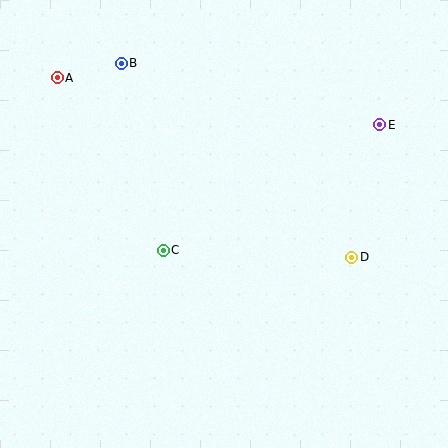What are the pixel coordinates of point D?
Point D is at (352, 257).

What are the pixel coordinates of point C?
Point C is at (163, 250).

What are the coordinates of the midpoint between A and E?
The midpoint between A and E is at (218, 101).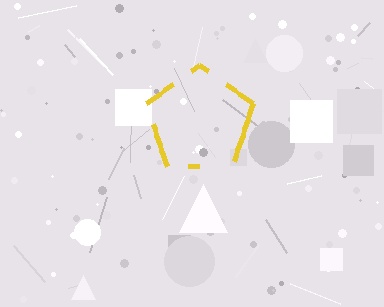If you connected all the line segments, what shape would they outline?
They would outline a pentagon.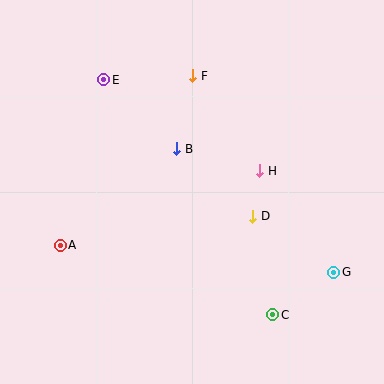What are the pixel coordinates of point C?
Point C is at (273, 315).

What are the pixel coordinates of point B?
Point B is at (177, 149).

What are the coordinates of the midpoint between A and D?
The midpoint between A and D is at (157, 231).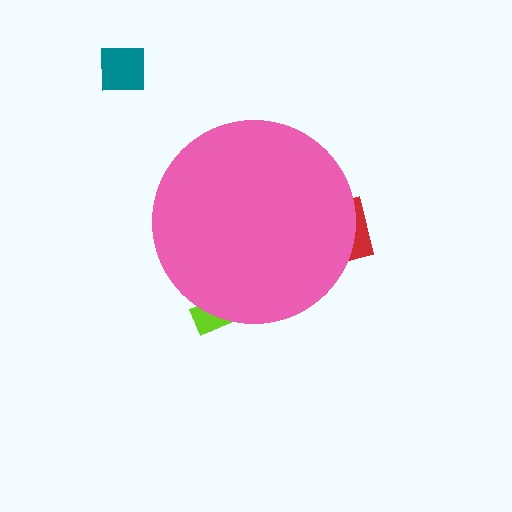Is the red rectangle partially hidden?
Yes, the red rectangle is partially hidden behind the pink circle.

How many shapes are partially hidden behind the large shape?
2 shapes are partially hidden.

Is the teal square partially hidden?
No, the teal square is fully visible.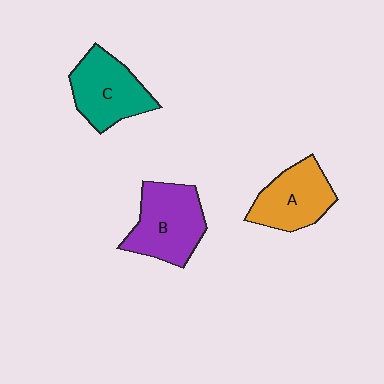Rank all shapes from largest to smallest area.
From largest to smallest: B (purple), C (teal), A (orange).